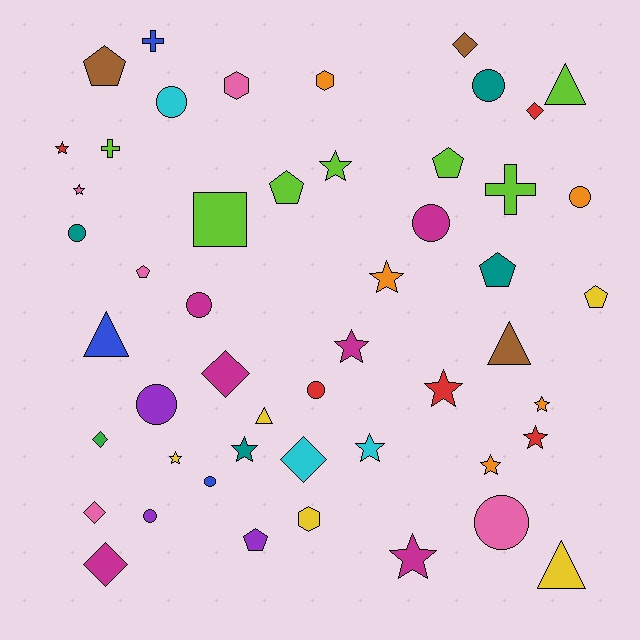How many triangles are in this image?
There are 5 triangles.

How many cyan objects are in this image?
There are 3 cyan objects.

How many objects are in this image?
There are 50 objects.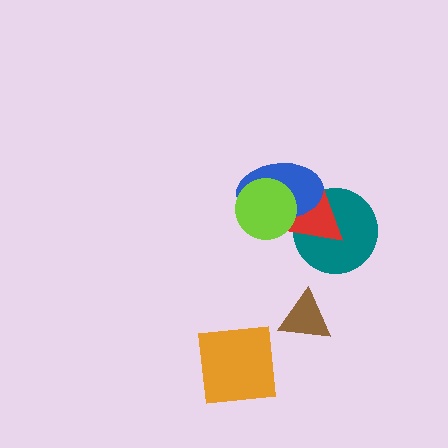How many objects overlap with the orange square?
0 objects overlap with the orange square.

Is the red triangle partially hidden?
Yes, it is partially covered by another shape.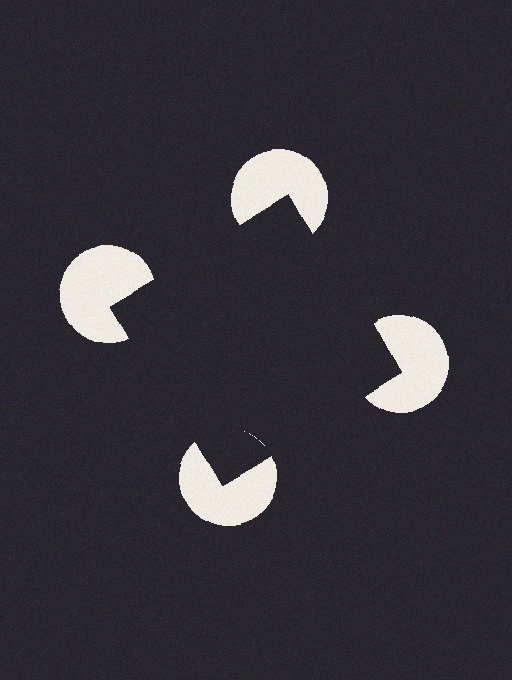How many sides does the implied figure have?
4 sides.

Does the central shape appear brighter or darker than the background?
It typically appears slightly darker than the background, even though no actual brightness change is drawn.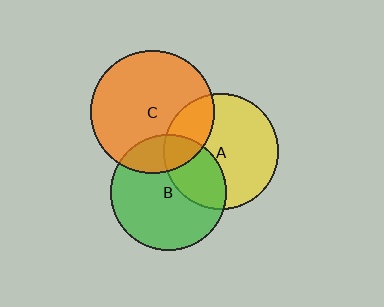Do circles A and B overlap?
Yes.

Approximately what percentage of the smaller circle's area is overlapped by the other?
Approximately 30%.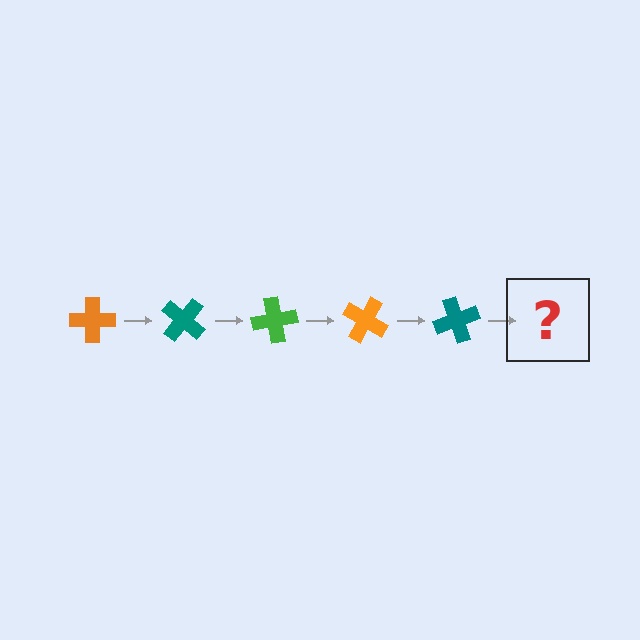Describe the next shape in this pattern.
It should be a green cross, rotated 200 degrees from the start.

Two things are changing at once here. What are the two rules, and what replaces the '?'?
The two rules are that it rotates 40 degrees each step and the color cycles through orange, teal, and green. The '?' should be a green cross, rotated 200 degrees from the start.